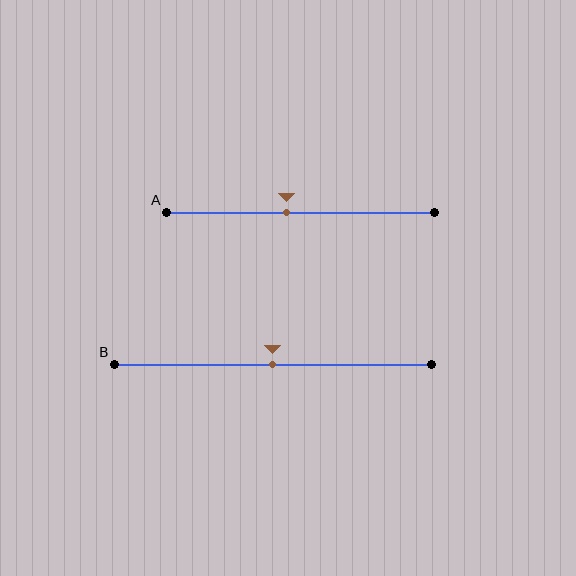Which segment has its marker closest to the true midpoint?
Segment B has its marker closest to the true midpoint.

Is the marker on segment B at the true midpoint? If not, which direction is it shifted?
Yes, the marker on segment B is at the true midpoint.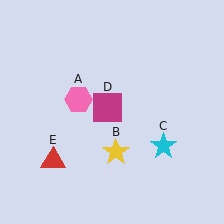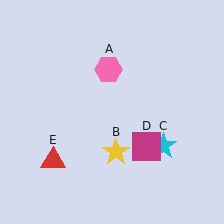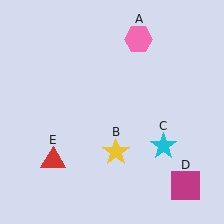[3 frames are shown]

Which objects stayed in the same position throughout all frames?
Yellow star (object B) and cyan star (object C) and red triangle (object E) remained stationary.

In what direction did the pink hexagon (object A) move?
The pink hexagon (object A) moved up and to the right.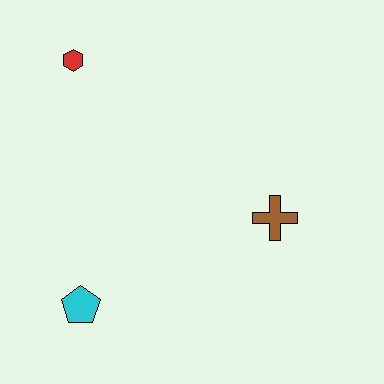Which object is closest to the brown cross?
The cyan pentagon is closest to the brown cross.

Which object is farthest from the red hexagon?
The brown cross is farthest from the red hexagon.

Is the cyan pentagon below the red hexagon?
Yes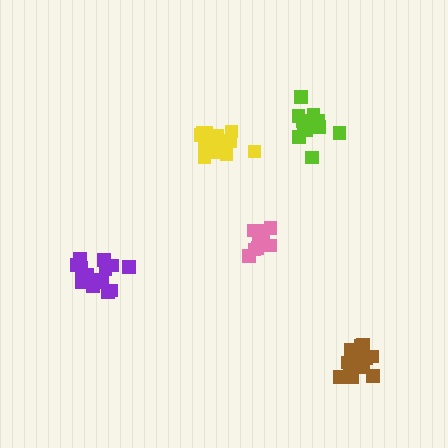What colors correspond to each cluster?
The clusters are colored: yellow, lime, brown, pink, purple.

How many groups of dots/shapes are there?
There are 5 groups.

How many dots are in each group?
Group 1: 16 dots, Group 2: 14 dots, Group 3: 16 dots, Group 4: 11 dots, Group 5: 15 dots (72 total).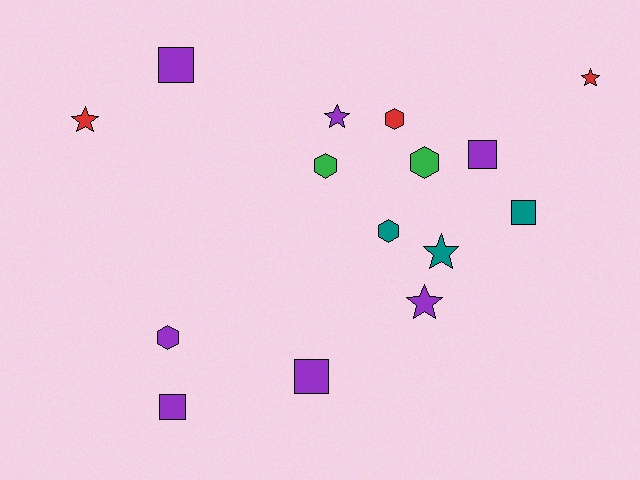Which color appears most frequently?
Purple, with 7 objects.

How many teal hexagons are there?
There is 1 teal hexagon.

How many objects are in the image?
There are 15 objects.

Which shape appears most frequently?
Square, with 5 objects.